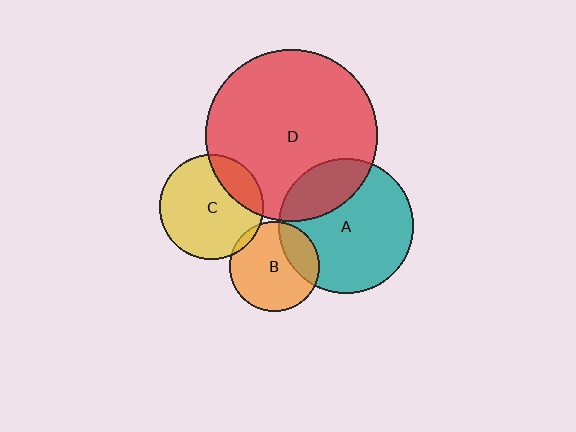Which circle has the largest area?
Circle D (red).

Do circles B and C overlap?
Yes.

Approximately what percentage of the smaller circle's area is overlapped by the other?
Approximately 5%.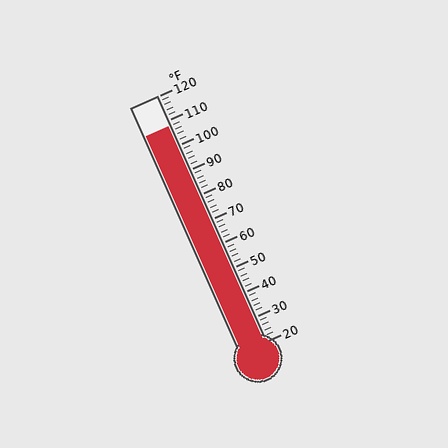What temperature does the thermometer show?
The thermometer shows approximately 108°F.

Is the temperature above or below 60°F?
The temperature is above 60°F.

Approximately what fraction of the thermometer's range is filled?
The thermometer is filled to approximately 90% of its range.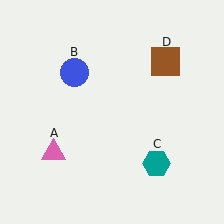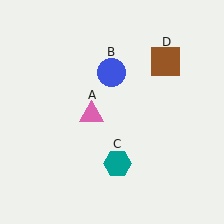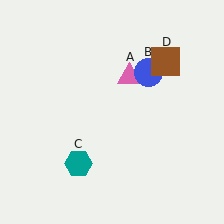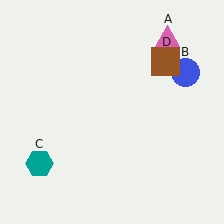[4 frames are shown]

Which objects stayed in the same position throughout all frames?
Brown square (object D) remained stationary.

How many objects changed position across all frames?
3 objects changed position: pink triangle (object A), blue circle (object B), teal hexagon (object C).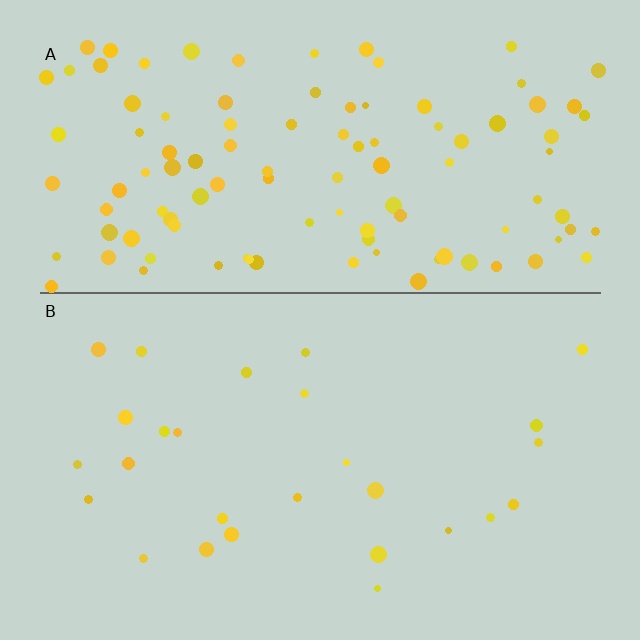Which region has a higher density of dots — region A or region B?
A (the top).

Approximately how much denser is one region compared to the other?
Approximately 4.1× — region A over region B.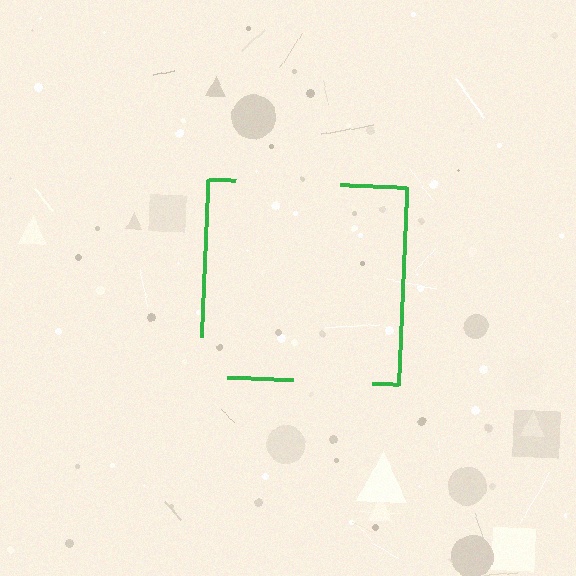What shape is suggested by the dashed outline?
The dashed outline suggests a square.